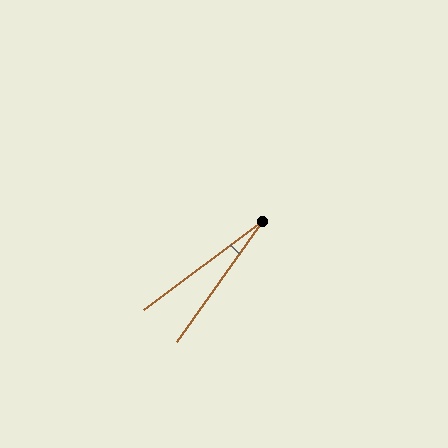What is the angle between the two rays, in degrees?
Approximately 18 degrees.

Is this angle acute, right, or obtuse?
It is acute.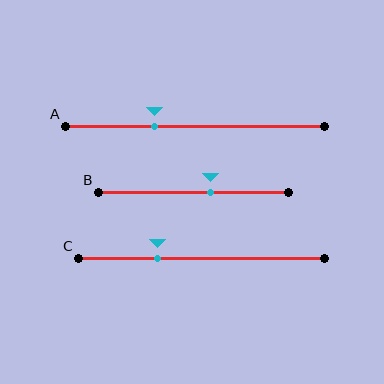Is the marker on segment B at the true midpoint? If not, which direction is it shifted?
No, the marker on segment B is shifted to the right by about 9% of the segment length.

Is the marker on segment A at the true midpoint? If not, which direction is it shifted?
No, the marker on segment A is shifted to the left by about 15% of the segment length.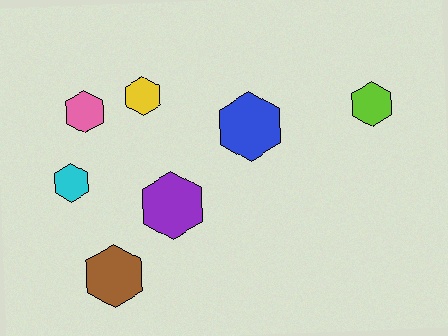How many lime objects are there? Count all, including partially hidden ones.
There is 1 lime object.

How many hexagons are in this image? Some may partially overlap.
There are 7 hexagons.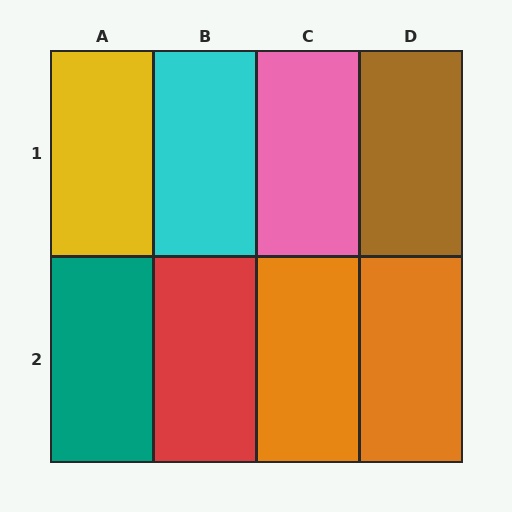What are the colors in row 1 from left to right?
Yellow, cyan, pink, brown.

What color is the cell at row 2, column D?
Orange.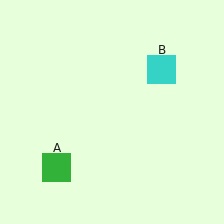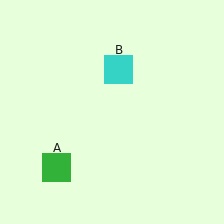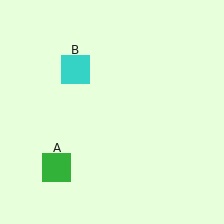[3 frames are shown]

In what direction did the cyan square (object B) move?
The cyan square (object B) moved left.